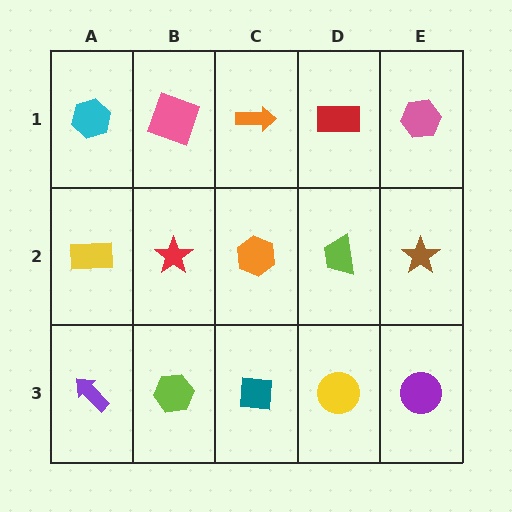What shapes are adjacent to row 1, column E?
A brown star (row 2, column E), a red rectangle (row 1, column D).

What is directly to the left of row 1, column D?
An orange arrow.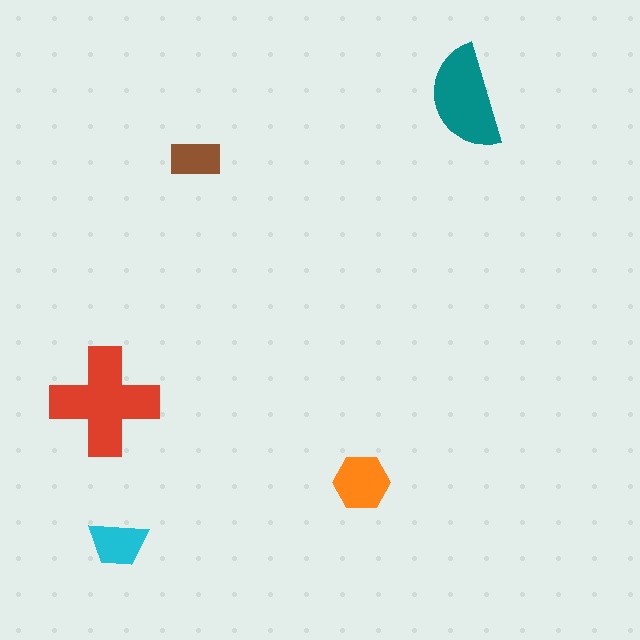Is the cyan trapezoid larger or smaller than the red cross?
Smaller.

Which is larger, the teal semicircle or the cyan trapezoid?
The teal semicircle.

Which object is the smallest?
The brown rectangle.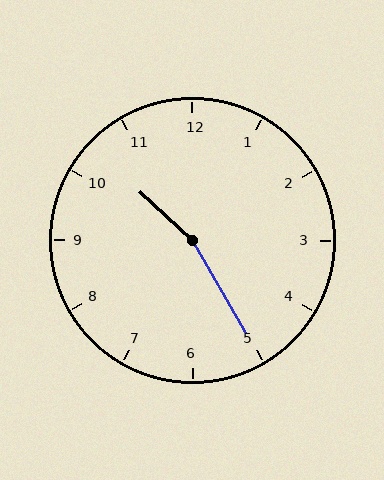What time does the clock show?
10:25.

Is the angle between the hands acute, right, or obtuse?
It is obtuse.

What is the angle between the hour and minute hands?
Approximately 162 degrees.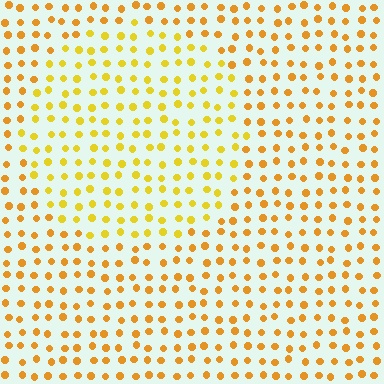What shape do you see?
I see a circle.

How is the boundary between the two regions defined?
The boundary is defined purely by a slight shift in hue (about 19 degrees). Spacing, size, and orientation are identical on both sides.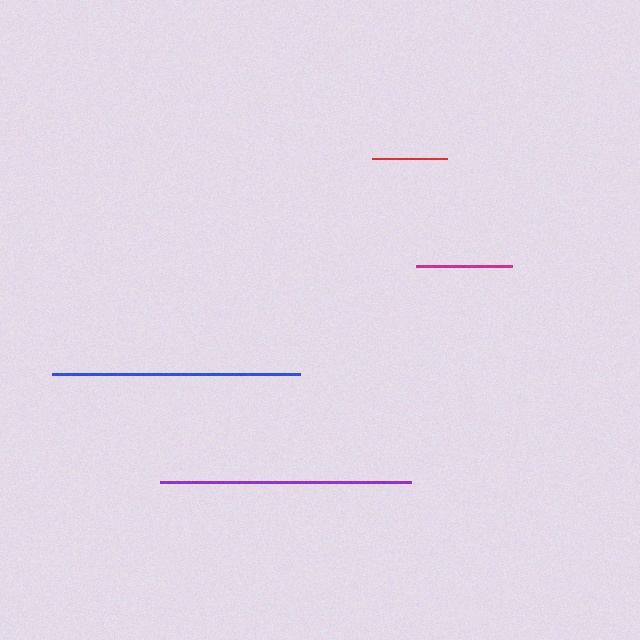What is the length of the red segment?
The red segment is approximately 75 pixels long.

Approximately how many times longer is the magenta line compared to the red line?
The magenta line is approximately 1.3 times the length of the red line.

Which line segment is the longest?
The purple line is the longest at approximately 251 pixels.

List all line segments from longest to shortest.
From longest to shortest: purple, blue, magenta, red.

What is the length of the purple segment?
The purple segment is approximately 251 pixels long.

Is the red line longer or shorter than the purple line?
The purple line is longer than the red line.